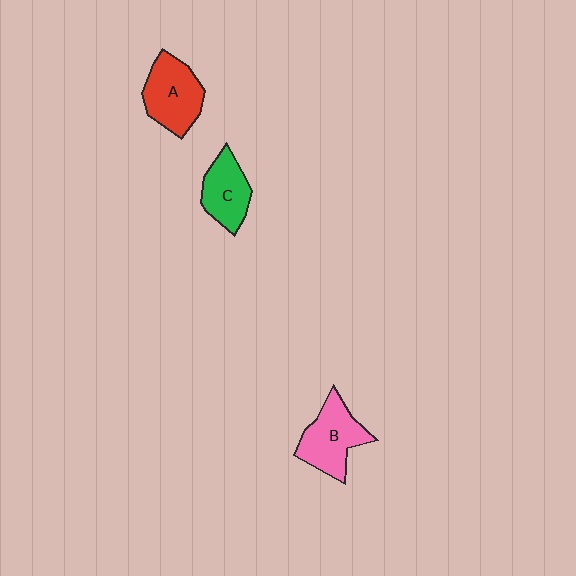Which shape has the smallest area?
Shape C (green).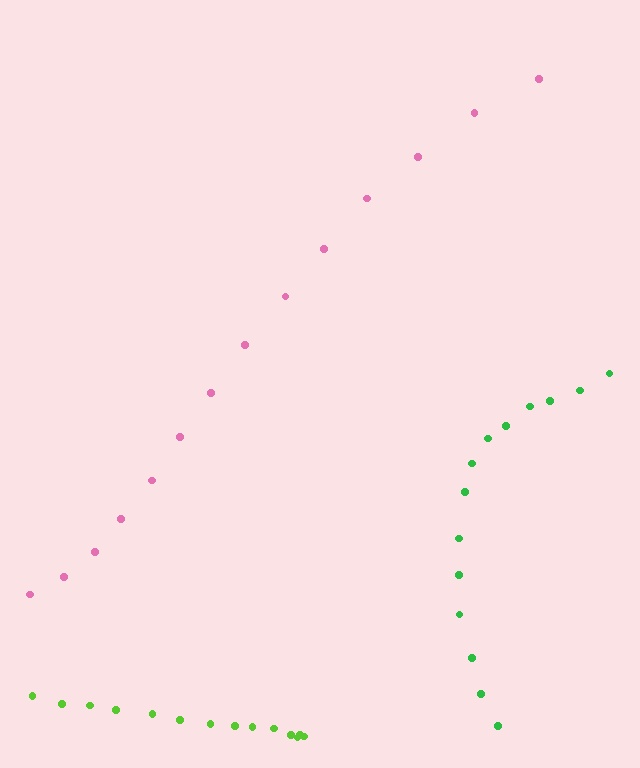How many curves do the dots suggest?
There are 3 distinct paths.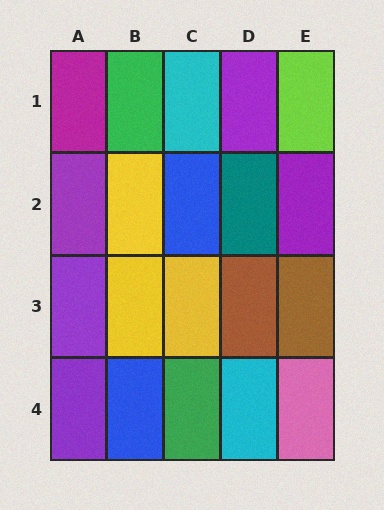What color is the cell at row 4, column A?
Purple.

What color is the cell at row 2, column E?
Purple.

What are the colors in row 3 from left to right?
Purple, yellow, yellow, brown, brown.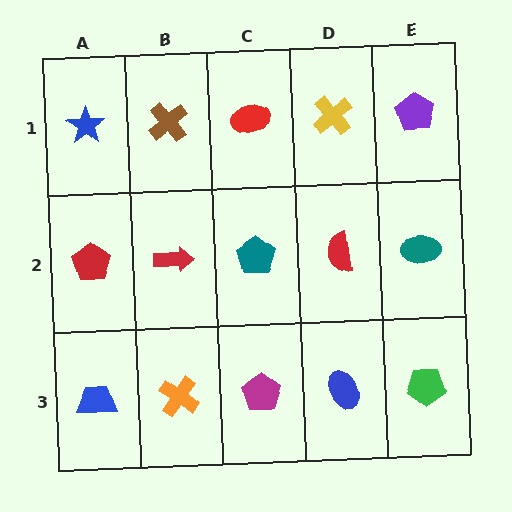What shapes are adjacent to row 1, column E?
A teal ellipse (row 2, column E), a yellow cross (row 1, column D).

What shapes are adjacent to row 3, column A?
A red pentagon (row 2, column A), an orange cross (row 3, column B).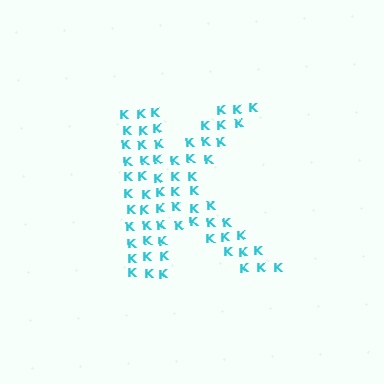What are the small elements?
The small elements are letter K's.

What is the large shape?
The large shape is the letter K.